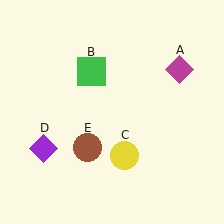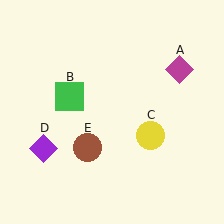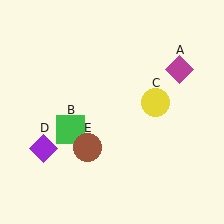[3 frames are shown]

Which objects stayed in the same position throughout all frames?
Magenta diamond (object A) and purple diamond (object D) and brown circle (object E) remained stationary.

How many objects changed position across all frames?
2 objects changed position: green square (object B), yellow circle (object C).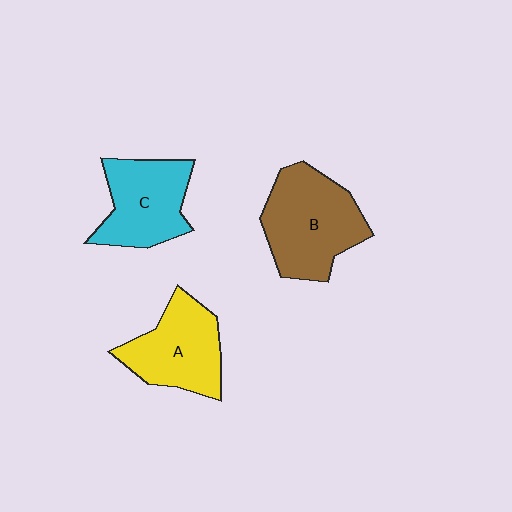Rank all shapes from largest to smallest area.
From largest to smallest: B (brown), A (yellow), C (cyan).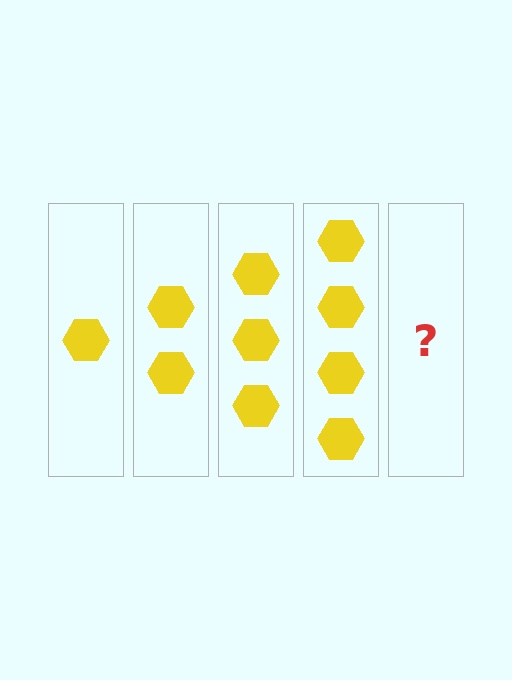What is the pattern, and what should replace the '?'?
The pattern is that each step adds one more hexagon. The '?' should be 5 hexagons.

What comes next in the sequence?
The next element should be 5 hexagons.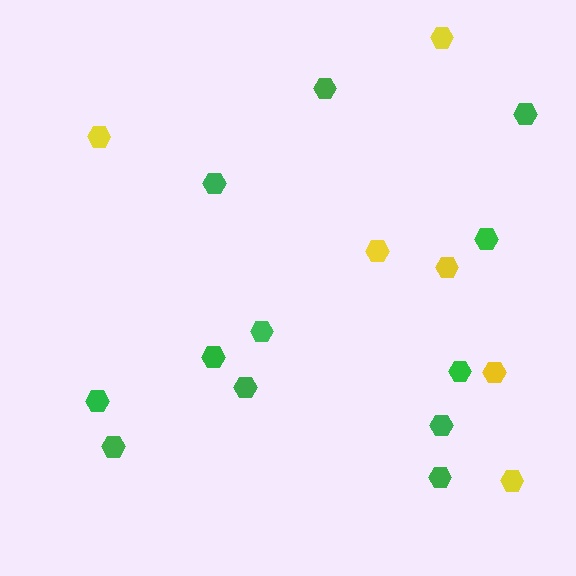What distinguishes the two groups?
There are 2 groups: one group of yellow hexagons (6) and one group of green hexagons (12).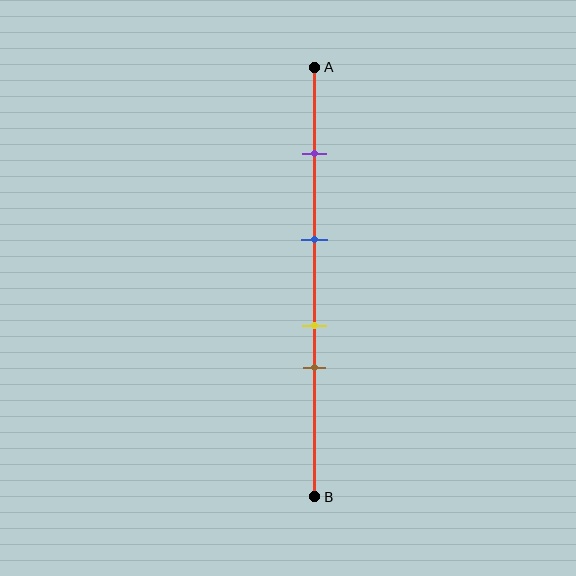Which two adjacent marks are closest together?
The yellow and brown marks are the closest adjacent pair.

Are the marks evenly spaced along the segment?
No, the marks are not evenly spaced.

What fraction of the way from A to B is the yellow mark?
The yellow mark is approximately 60% (0.6) of the way from A to B.